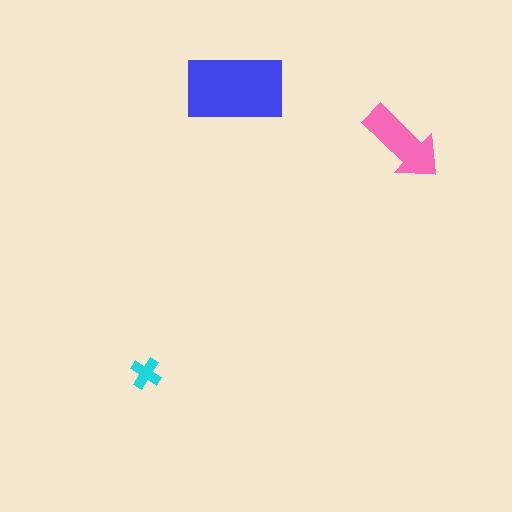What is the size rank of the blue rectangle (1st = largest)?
1st.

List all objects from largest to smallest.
The blue rectangle, the pink arrow, the cyan cross.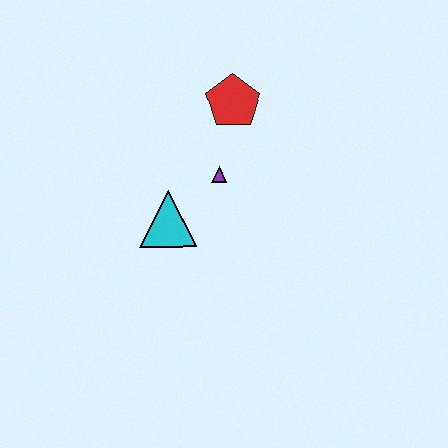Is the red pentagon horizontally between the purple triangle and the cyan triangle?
No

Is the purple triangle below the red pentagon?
Yes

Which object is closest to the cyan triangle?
The purple triangle is closest to the cyan triangle.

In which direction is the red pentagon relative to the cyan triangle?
The red pentagon is above the cyan triangle.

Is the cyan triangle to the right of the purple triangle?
No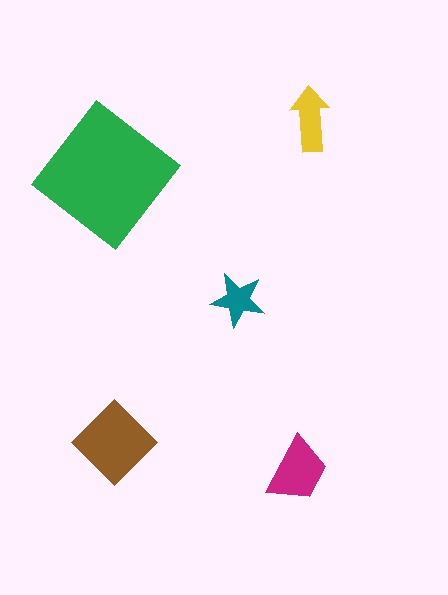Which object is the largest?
The green diamond.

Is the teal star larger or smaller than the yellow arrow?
Smaller.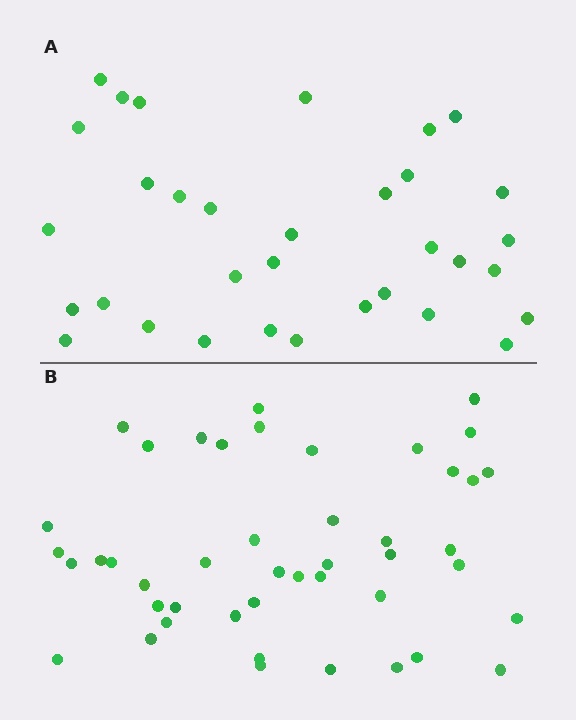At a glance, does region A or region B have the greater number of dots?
Region B (the bottom region) has more dots.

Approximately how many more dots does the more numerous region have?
Region B has roughly 12 or so more dots than region A.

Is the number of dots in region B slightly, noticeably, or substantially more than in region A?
Region B has noticeably more, but not dramatically so. The ratio is roughly 1.4 to 1.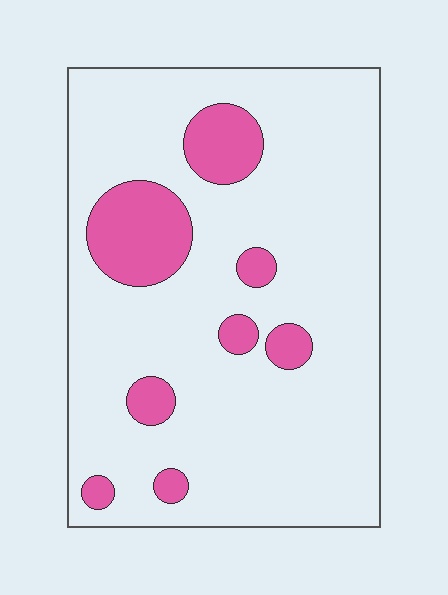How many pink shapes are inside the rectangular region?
8.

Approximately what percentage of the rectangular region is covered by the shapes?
Approximately 15%.